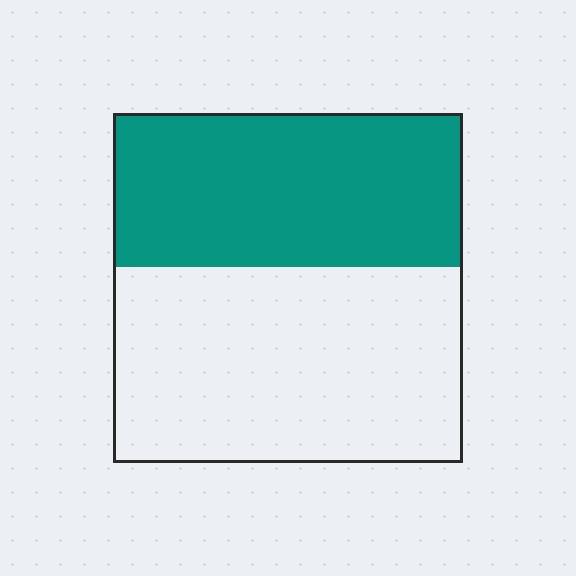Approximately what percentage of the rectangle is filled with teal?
Approximately 45%.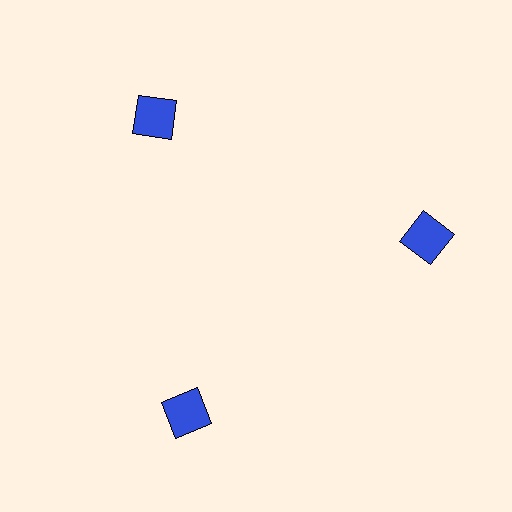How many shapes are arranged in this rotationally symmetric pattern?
There are 3 shapes, arranged in 3 groups of 1.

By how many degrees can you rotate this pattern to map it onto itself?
The pattern maps onto itself every 120 degrees of rotation.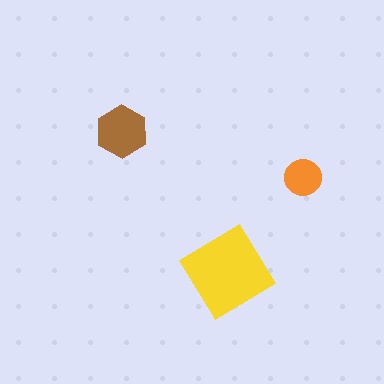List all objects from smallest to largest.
The orange circle, the brown hexagon, the yellow diamond.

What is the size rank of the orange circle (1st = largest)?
3rd.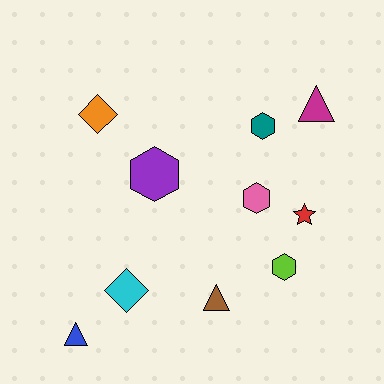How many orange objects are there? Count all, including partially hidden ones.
There is 1 orange object.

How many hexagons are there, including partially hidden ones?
There are 4 hexagons.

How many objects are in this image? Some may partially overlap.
There are 10 objects.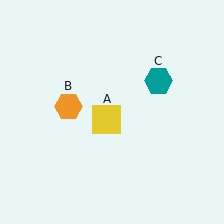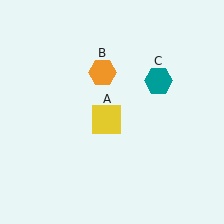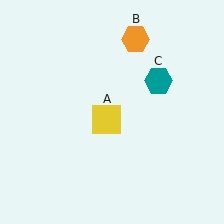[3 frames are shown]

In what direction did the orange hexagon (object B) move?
The orange hexagon (object B) moved up and to the right.